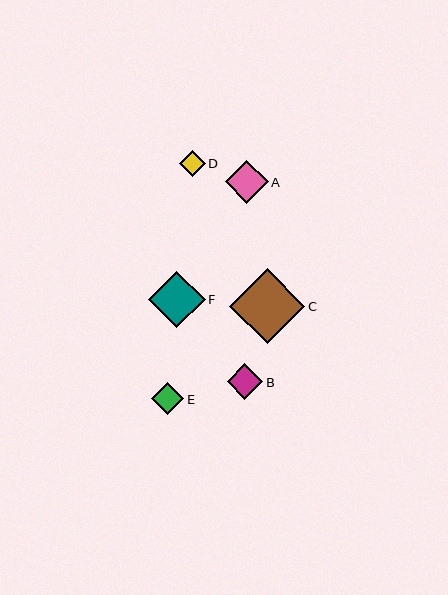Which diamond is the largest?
Diamond C is the largest with a size of approximately 75 pixels.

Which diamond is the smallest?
Diamond D is the smallest with a size of approximately 26 pixels.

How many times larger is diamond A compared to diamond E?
Diamond A is approximately 1.3 times the size of diamond E.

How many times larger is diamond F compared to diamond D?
Diamond F is approximately 2.2 times the size of diamond D.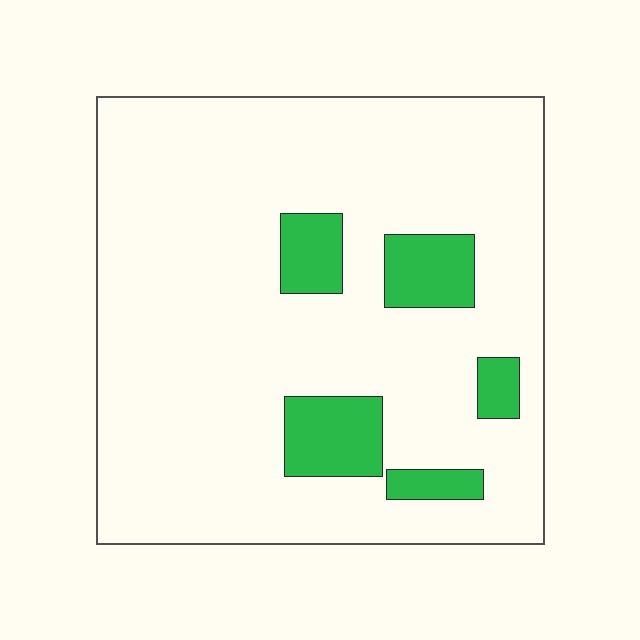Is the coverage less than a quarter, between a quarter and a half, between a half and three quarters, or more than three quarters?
Less than a quarter.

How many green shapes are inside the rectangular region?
5.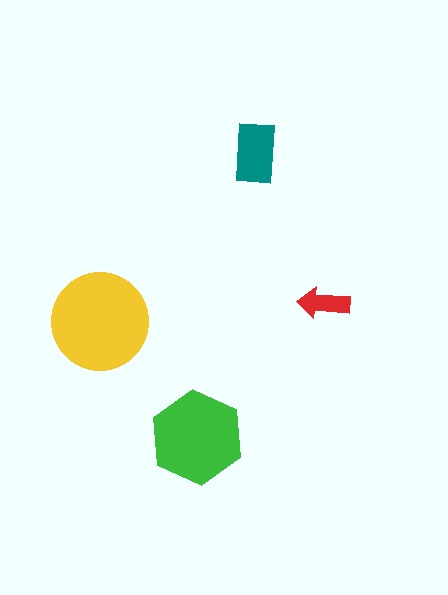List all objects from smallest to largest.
The red arrow, the teal rectangle, the green hexagon, the yellow circle.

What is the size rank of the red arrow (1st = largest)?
4th.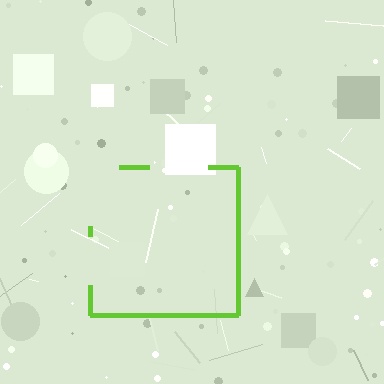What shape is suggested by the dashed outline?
The dashed outline suggests a square.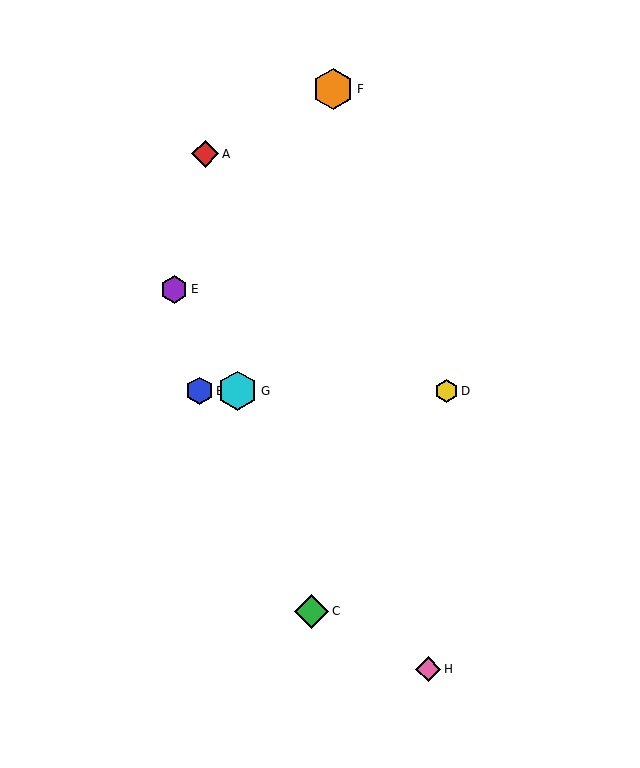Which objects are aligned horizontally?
Objects B, D, G are aligned horizontally.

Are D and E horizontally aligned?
No, D is at y≈391 and E is at y≈289.